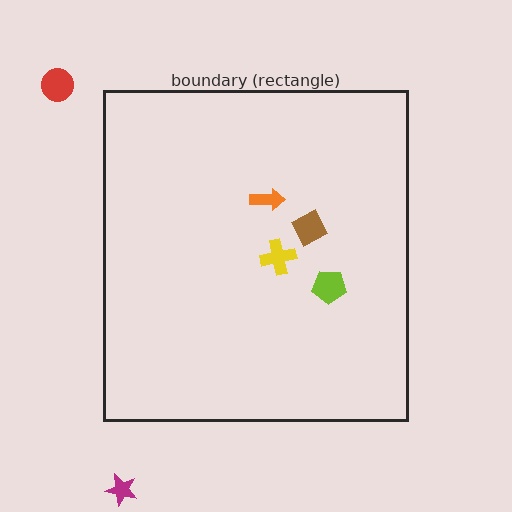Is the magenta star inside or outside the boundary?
Outside.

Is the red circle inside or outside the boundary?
Outside.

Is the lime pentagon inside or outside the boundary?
Inside.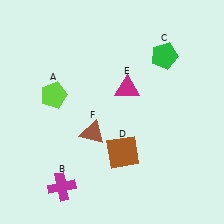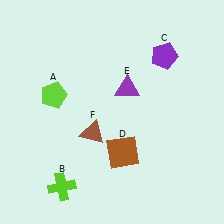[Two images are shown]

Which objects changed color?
B changed from magenta to lime. C changed from green to purple. E changed from magenta to purple.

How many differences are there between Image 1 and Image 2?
There are 3 differences between the two images.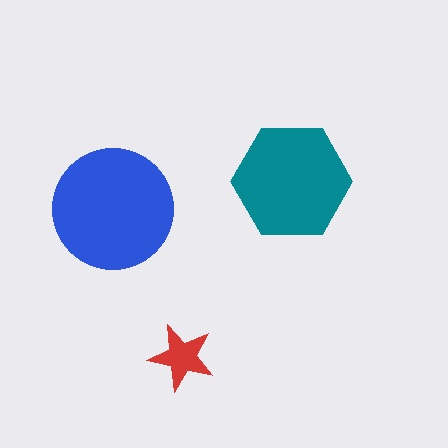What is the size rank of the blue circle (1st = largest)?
1st.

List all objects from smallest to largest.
The red star, the teal hexagon, the blue circle.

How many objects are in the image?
There are 3 objects in the image.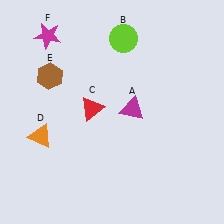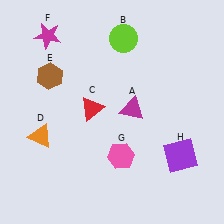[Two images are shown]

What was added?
A pink hexagon (G), a purple square (H) were added in Image 2.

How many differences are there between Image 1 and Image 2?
There are 2 differences between the two images.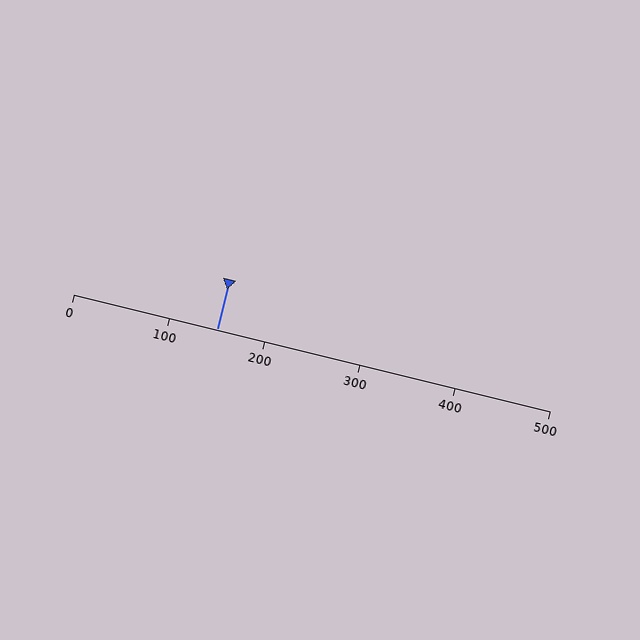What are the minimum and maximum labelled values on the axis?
The axis runs from 0 to 500.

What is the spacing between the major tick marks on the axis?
The major ticks are spaced 100 apart.